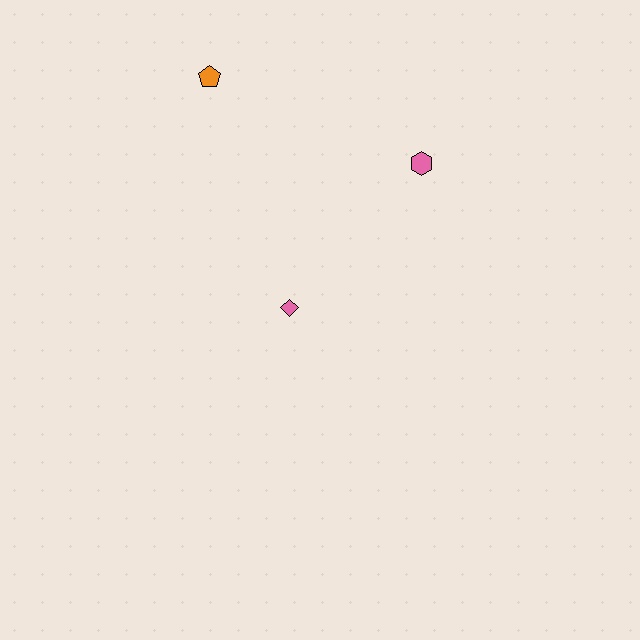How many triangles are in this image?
There are no triangles.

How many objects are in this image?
There are 3 objects.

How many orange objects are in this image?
There is 1 orange object.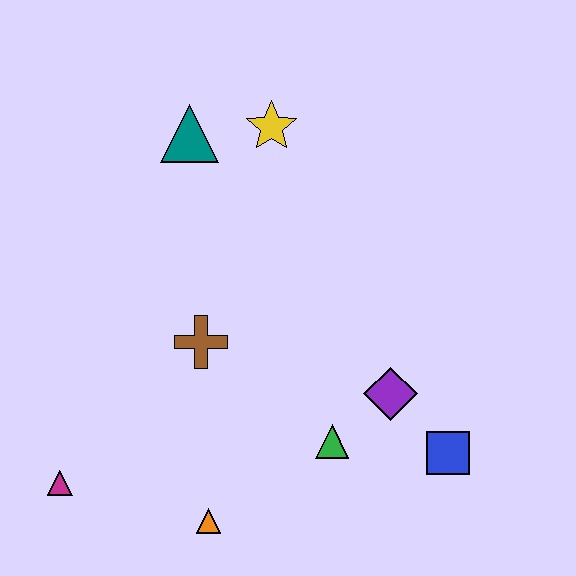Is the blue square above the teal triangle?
No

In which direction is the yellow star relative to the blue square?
The yellow star is above the blue square.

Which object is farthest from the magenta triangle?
The yellow star is farthest from the magenta triangle.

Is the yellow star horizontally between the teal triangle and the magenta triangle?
No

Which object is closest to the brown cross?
The green triangle is closest to the brown cross.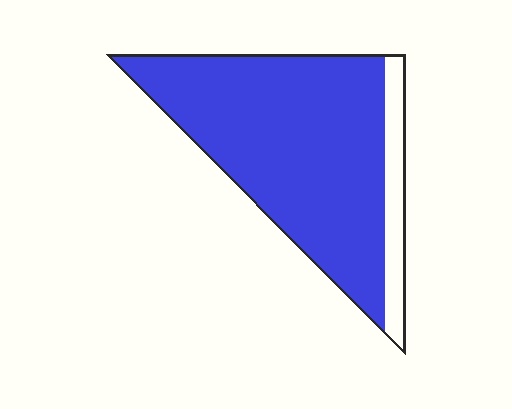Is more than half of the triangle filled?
Yes.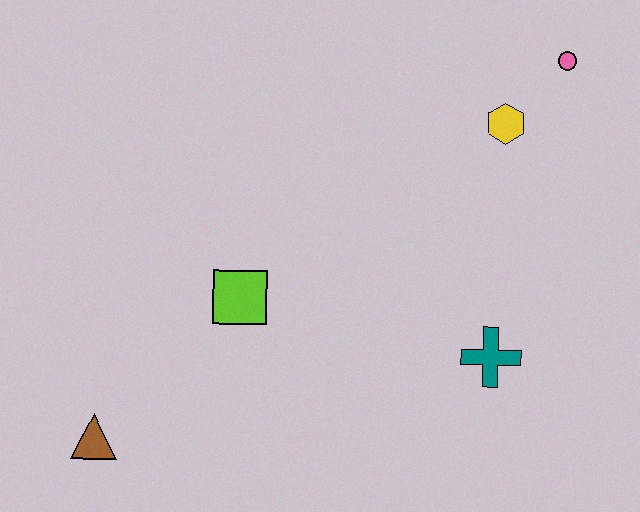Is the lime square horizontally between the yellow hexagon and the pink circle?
No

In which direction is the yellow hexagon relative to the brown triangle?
The yellow hexagon is to the right of the brown triangle.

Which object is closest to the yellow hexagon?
The pink circle is closest to the yellow hexagon.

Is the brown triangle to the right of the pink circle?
No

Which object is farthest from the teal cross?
The brown triangle is farthest from the teal cross.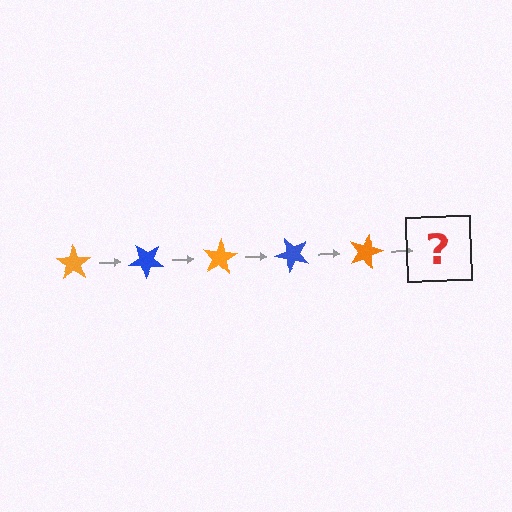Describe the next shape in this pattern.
It should be a blue star, rotated 200 degrees from the start.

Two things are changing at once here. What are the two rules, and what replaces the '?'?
The two rules are that it rotates 40 degrees each step and the color cycles through orange and blue. The '?' should be a blue star, rotated 200 degrees from the start.